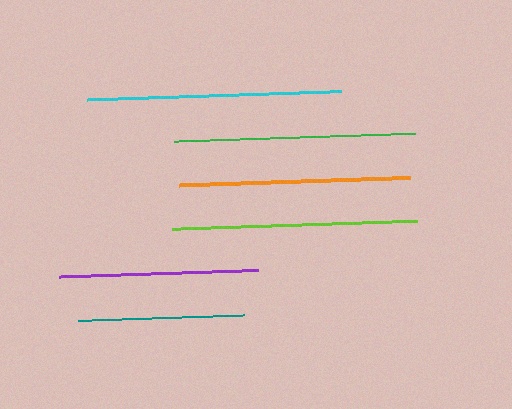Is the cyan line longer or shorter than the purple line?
The cyan line is longer than the purple line.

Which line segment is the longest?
The cyan line is the longest at approximately 254 pixels.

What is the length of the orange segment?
The orange segment is approximately 231 pixels long.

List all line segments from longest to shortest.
From longest to shortest: cyan, lime, green, orange, purple, teal.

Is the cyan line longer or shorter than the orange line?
The cyan line is longer than the orange line.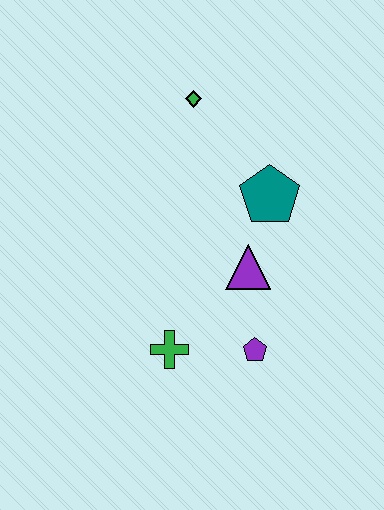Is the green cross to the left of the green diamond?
Yes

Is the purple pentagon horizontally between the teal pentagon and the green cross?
Yes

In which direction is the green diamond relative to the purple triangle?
The green diamond is above the purple triangle.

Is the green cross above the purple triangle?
No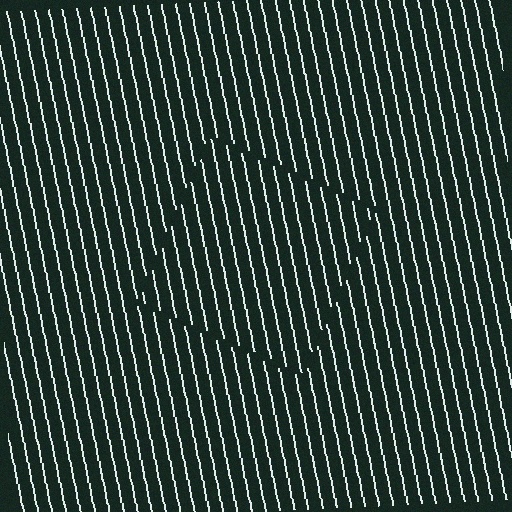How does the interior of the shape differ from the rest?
The interior of the shape contains the same grating, shifted by half a period — the contour is defined by the phase discontinuity where line-ends from the inner and outer gratings abut.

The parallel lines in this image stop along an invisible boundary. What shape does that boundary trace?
An illusory square. The interior of the shape contains the same grating, shifted by half a period — the contour is defined by the phase discontinuity where line-ends from the inner and outer gratings abut.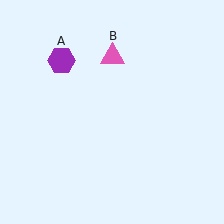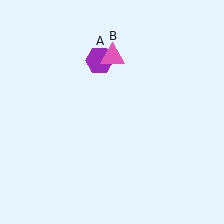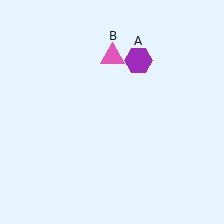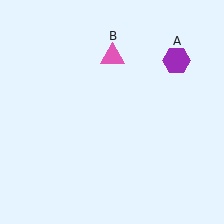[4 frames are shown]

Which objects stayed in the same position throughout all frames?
Pink triangle (object B) remained stationary.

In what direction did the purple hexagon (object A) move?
The purple hexagon (object A) moved right.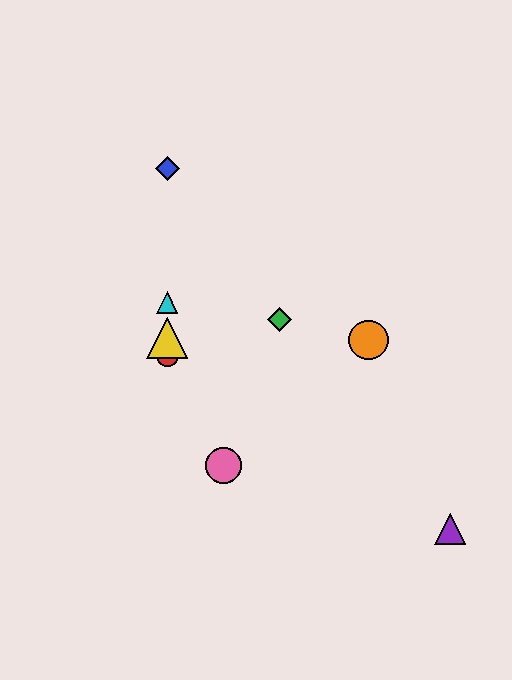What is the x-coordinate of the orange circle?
The orange circle is at x≈369.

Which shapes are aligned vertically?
The red circle, the blue diamond, the yellow triangle, the cyan triangle are aligned vertically.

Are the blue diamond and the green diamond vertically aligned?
No, the blue diamond is at x≈167 and the green diamond is at x≈280.